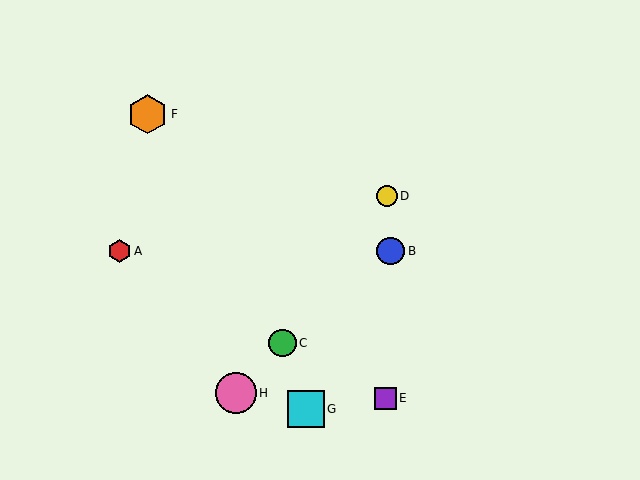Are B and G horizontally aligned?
No, B is at y≈251 and G is at y≈409.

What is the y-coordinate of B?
Object B is at y≈251.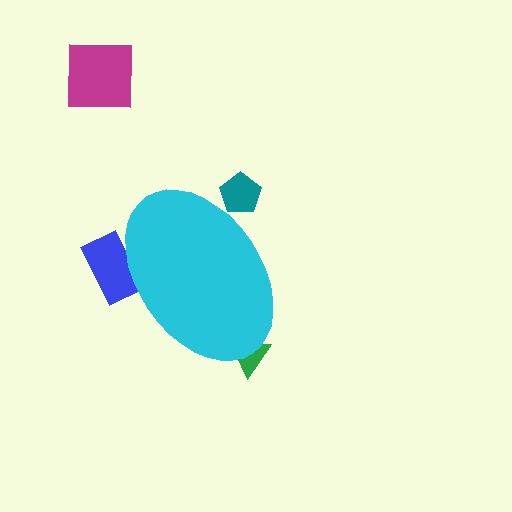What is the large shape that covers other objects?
A cyan ellipse.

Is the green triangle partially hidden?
Yes, the green triangle is partially hidden behind the cyan ellipse.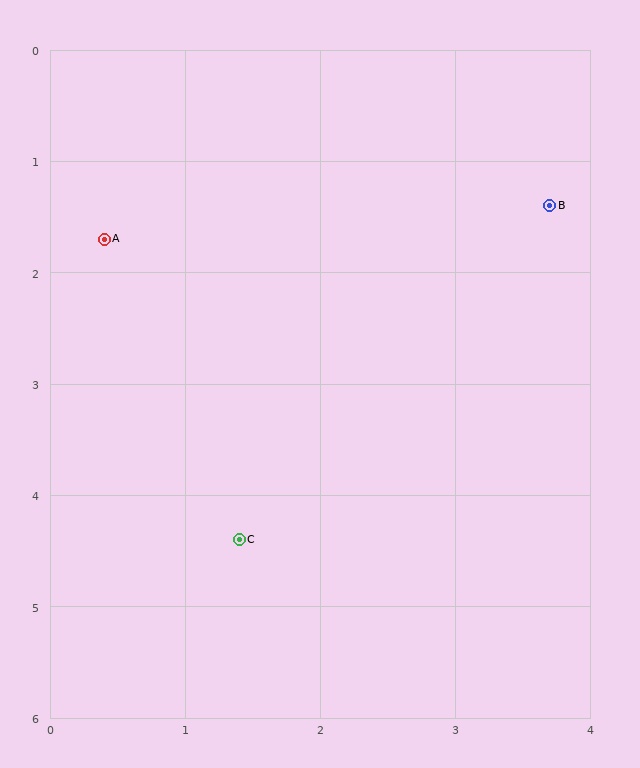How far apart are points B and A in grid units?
Points B and A are about 3.3 grid units apart.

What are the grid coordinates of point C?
Point C is at approximately (1.4, 4.4).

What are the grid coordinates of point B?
Point B is at approximately (3.7, 1.4).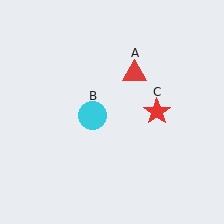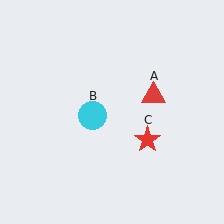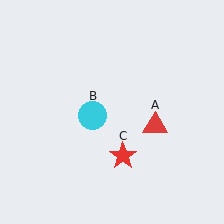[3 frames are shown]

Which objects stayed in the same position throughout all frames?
Cyan circle (object B) remained stationary.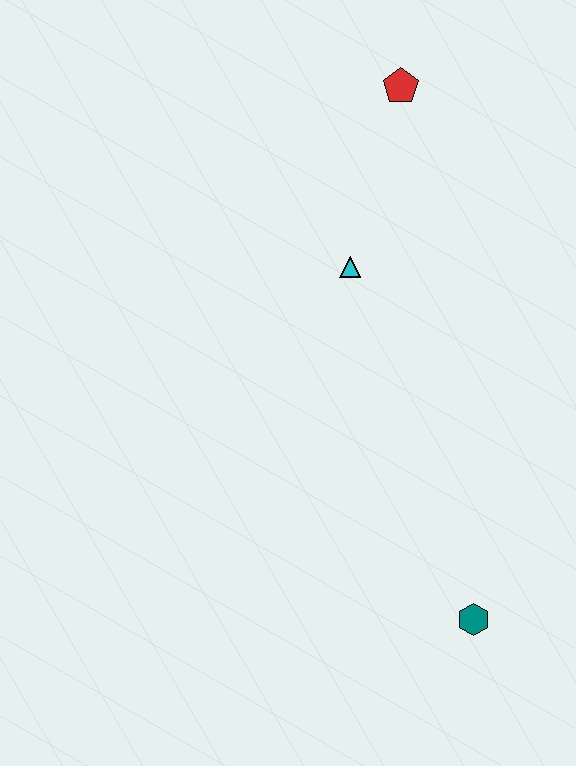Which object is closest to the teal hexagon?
The cyan triangle is closest to the teal hexagon.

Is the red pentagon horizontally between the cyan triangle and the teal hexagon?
Yes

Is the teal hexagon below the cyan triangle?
Yes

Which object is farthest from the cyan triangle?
The teal hexagon is farthest from the cyan triangle.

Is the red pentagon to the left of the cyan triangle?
No